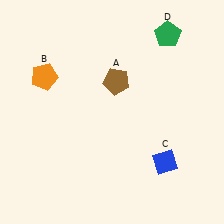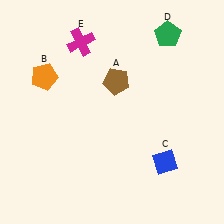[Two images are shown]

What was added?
A magenta cross (E) was added in Image 2.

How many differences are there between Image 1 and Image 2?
There is 1 difference between the two images.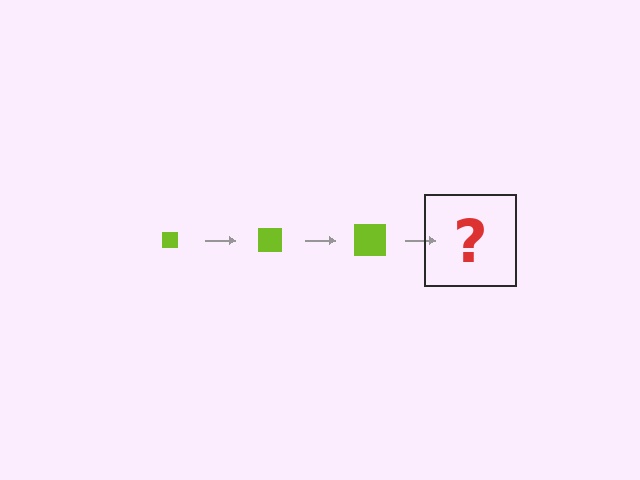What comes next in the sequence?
The next element should be a lime square, larger than the previous one.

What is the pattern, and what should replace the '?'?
The pattern is that the square gets progressively larger each step. The '?' should be a lime square, larger than the previous one.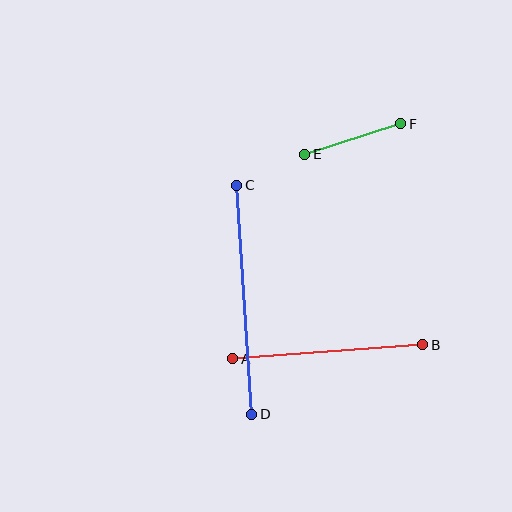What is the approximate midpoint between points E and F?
The midpoint is at approximately (353, 139) pixels.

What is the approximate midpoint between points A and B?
The midpoint is at approximately (328, 352) pixels.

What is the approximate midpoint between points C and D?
The midpoint is at approximately (244, 300) pixels.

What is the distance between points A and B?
The distance is approximately 190 pixels.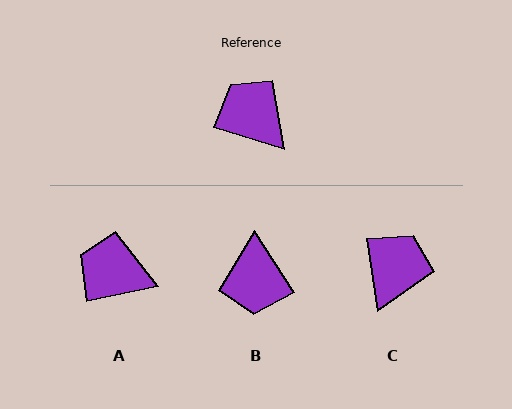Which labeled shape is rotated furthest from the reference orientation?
B, about 140 degrees away.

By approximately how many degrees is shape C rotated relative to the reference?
Approximately 64 degrees clockwise.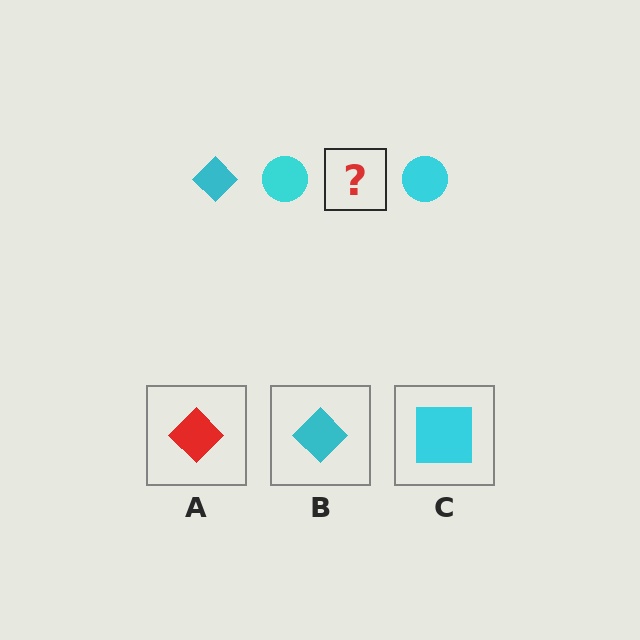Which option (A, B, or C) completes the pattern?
B.